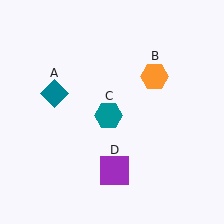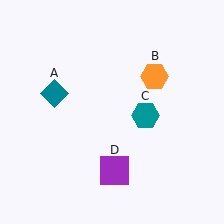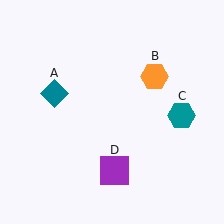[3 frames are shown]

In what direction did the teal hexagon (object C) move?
The teal hexagon (object C) moved right.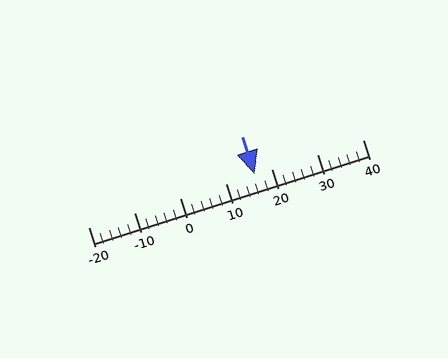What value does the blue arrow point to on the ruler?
The blue arrow points to approximately 16.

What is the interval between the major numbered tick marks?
The major tick marks are spaced 10 units apart.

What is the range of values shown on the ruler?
The ruler shows values from -20 to 40.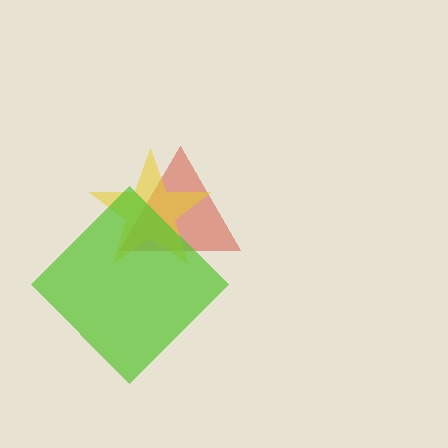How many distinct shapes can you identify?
There are 3 distinct shapes: a red triangle, a yellow star, a lime diamond.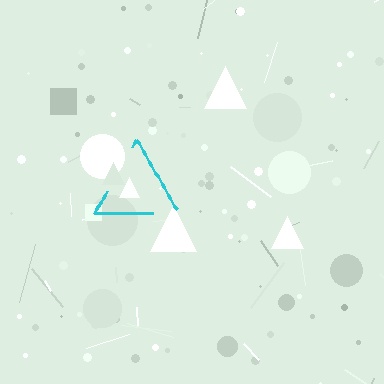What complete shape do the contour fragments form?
The contour fragments form a triangle.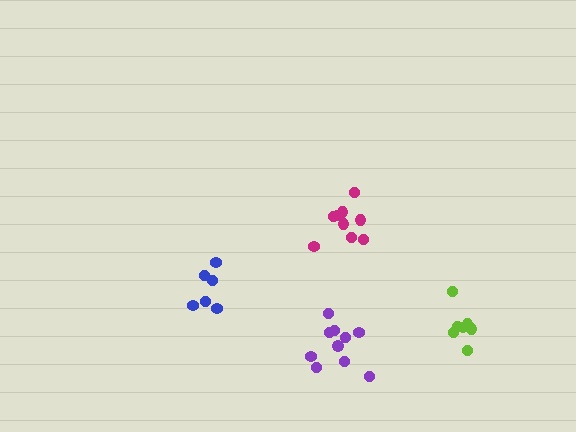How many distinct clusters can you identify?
There are 4 distinct clusters.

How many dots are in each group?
Group 1: 9 dots, Group 2: 10 dots, Group 3: 6 dots, Group 4: 7 dots (32 total).